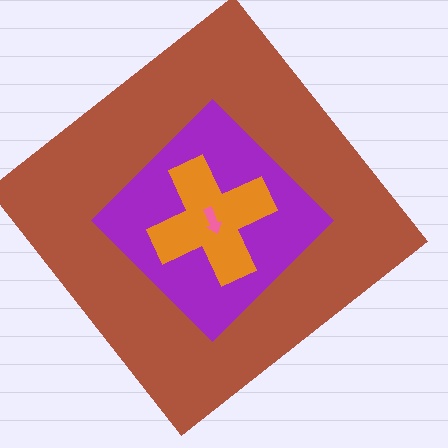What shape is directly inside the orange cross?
The pink arrow.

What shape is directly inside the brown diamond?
The purple diamond.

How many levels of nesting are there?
4.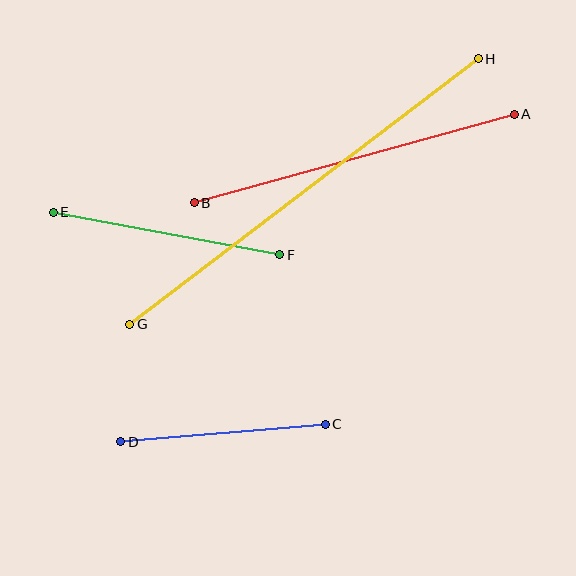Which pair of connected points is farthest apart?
Points G and H are farthest apart.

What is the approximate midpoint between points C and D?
The midpoint is at approximately (223, 433) pixels.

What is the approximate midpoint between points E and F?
The midpoint is at approximately (167, 234) pixels.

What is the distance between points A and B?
The distance is approximately 332 pixels.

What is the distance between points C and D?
The distance is approximately 205 pixels.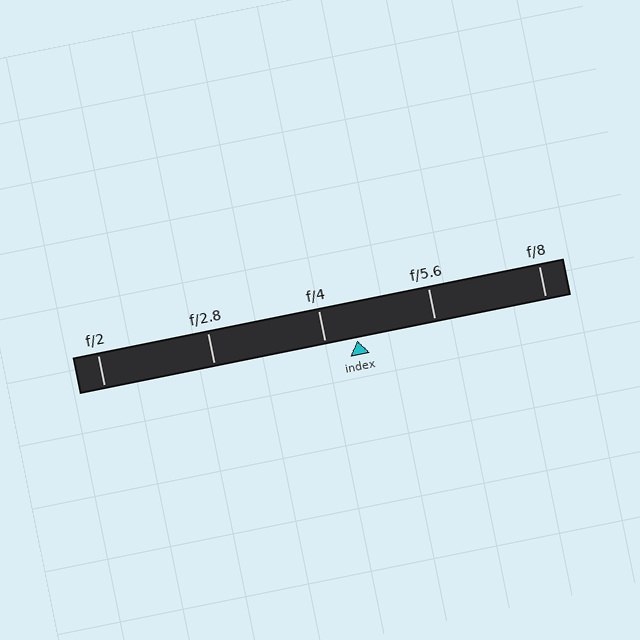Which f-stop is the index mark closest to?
The index mark is closest to f/4.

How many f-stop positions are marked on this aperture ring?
There are 5 f-stop positions marked.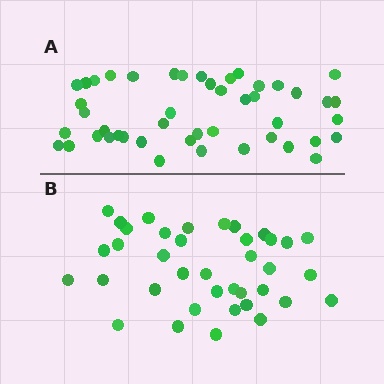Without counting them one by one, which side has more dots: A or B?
Region A (the top region) has more dots.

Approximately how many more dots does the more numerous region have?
Region A has roughly 8 or so more dots than region B.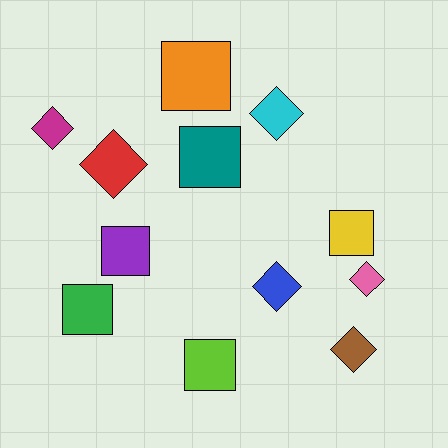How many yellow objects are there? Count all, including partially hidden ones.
There is 1 yellow object.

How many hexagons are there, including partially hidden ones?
There are no hexagons.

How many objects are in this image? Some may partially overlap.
There are 12 objects.